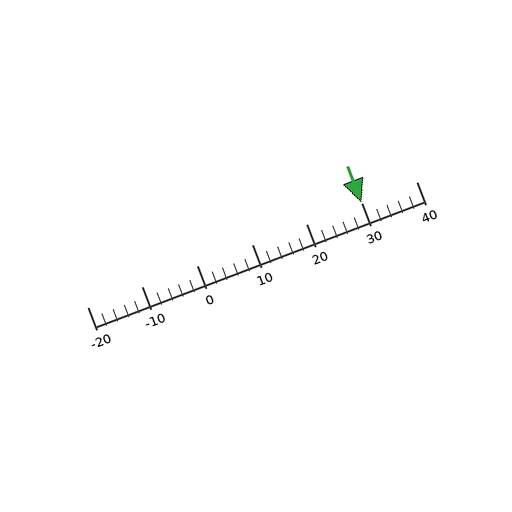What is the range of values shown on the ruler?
The ruler shows values from -20 to 40.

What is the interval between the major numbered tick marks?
The major tick marks are spaced 10 units apart.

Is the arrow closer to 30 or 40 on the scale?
The arrow is closer to 30.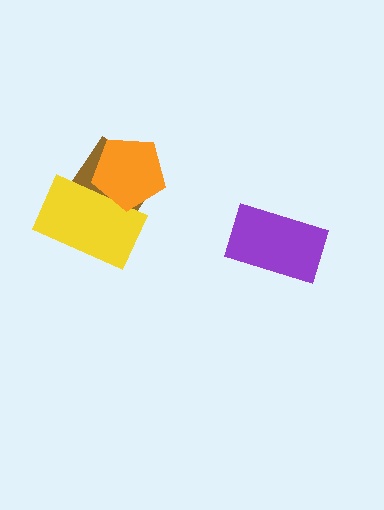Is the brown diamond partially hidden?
Yes, it is partially covered by another shape.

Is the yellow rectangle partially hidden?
Yes, it is partially covered by another shape.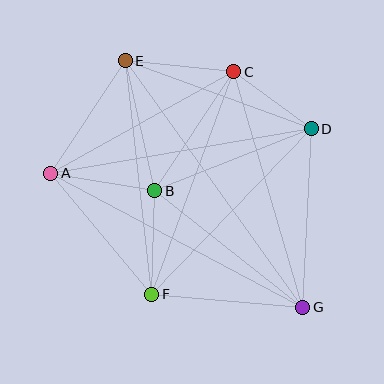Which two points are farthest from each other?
Points E and G are farthest from each other.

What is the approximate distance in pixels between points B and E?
The distance between B and E is approximately 133 pixels.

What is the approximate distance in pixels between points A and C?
The distance between A and C is approximately 209 pixels.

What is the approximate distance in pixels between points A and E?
The distance between A and E is approximately 135 pixels.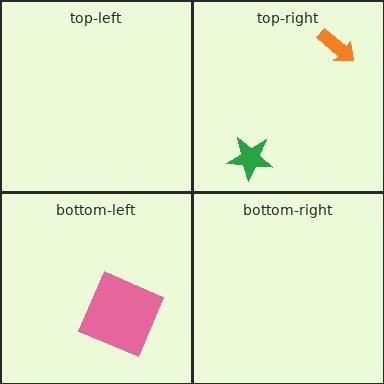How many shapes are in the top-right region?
2.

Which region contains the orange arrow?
The top-right region.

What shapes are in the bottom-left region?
The pink square.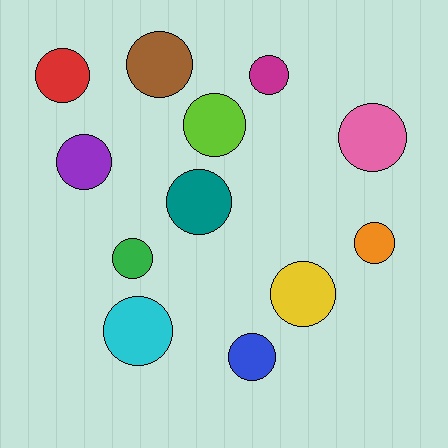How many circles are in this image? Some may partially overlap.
There are 12 circles.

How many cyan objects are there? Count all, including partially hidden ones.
There is 1 cyan object.